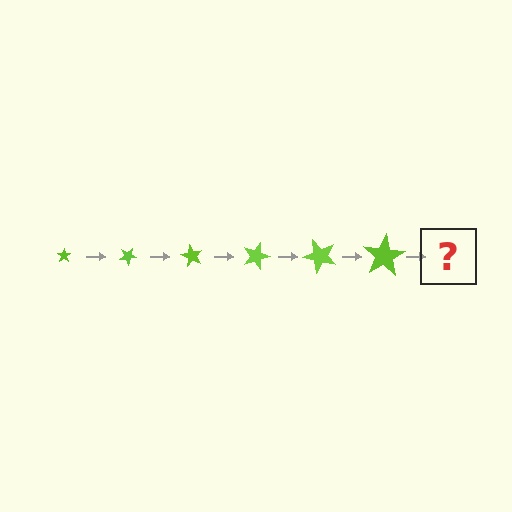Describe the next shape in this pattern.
It should be a star, larger than the previous one and rotated 180 degrees from the start.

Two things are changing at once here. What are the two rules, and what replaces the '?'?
The two rules are that the star grows larger each step and it rotates 30 degrees each step. The '?' should be a star, larger than the previous one and rotated 180 degrees from the start.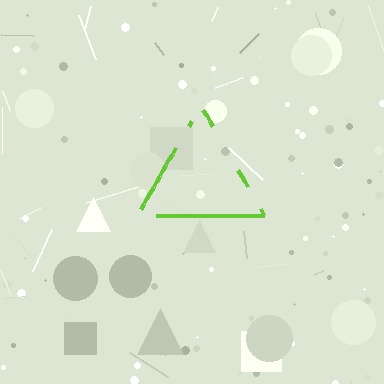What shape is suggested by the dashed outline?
The dashed outline suggests a triangle.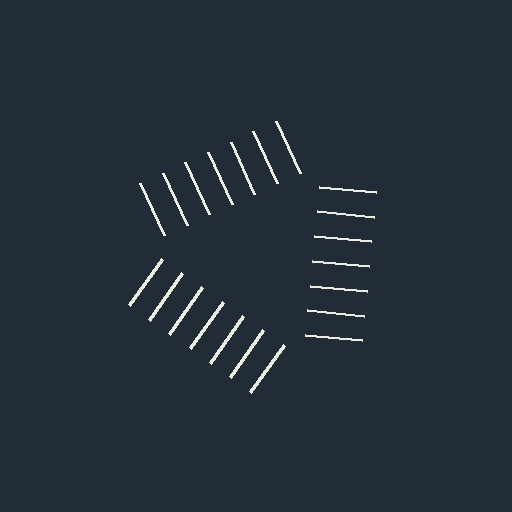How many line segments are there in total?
21 — 7 along each of the 3 edges.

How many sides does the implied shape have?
3 sides — the line-ends trace a triangle.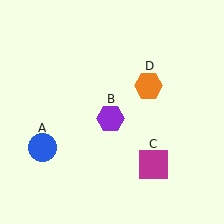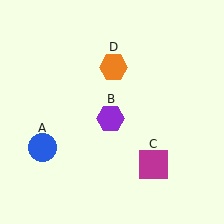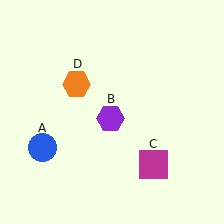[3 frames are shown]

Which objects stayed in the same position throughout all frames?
Blue circle (object A) and purple hexagon (object B) and magenta square (object C) remained stationary.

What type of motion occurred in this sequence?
The orange hexagon (object D) rotated counterclockwise around the center of the scene.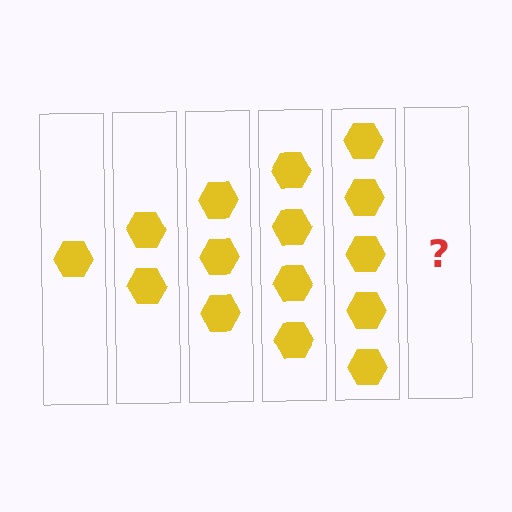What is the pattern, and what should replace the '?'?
The pattern is that each step adds one more hexagon. The '?' should be 6 hexagons.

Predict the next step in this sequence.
The next step is 6 hexagons.